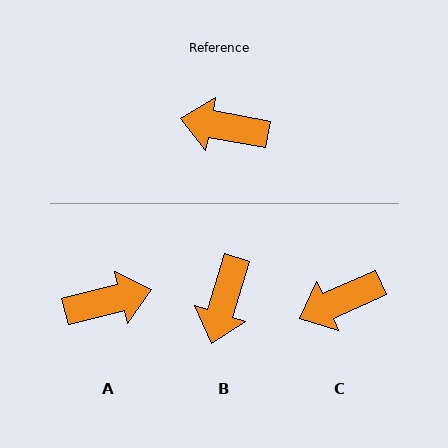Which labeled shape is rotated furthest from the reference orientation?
A, about 155 degrees away.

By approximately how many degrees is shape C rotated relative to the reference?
Approximately 35 degrees counter-clockwise.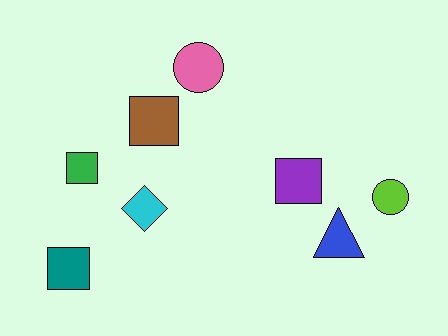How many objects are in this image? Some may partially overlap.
There are 8 objects.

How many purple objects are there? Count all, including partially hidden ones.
There is 1 purple object.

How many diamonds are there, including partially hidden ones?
There is 1 diamond.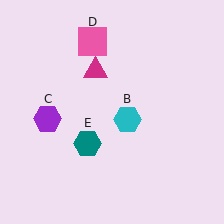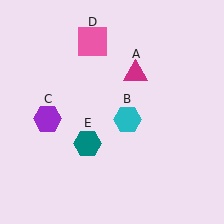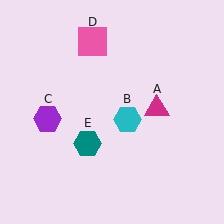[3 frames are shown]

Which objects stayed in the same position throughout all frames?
Cyan hexagon (object B) and purple hexagon (object C) and pink square (object D) and teal hexagon (object E) remained stationary.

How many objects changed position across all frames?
1 object changed position: magenta triangle (object A).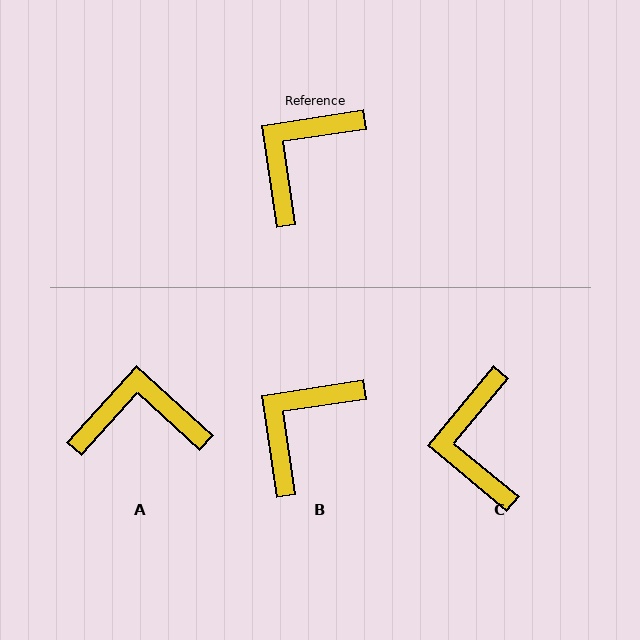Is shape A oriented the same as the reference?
No, it is off by about 51 degrees.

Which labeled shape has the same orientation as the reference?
B.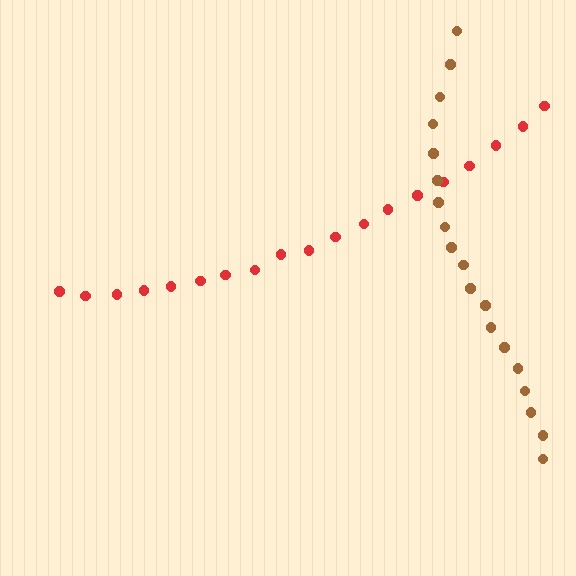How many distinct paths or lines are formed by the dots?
There are 2 distinct paths.